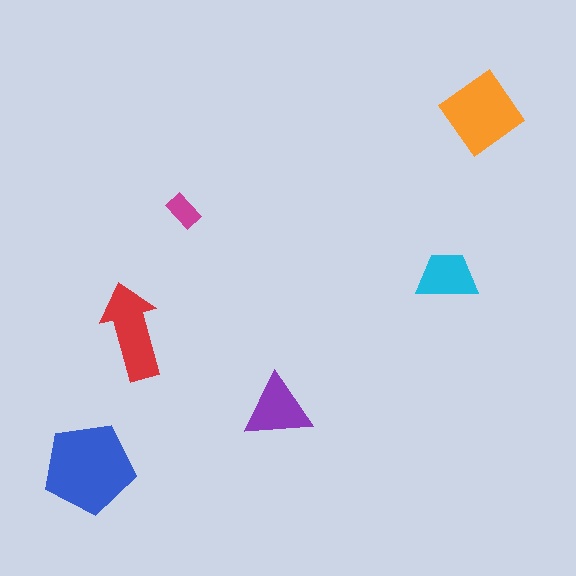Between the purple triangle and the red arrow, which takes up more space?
The red arrow.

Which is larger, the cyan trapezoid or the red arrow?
The red arrow.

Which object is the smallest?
The magenta rectangle.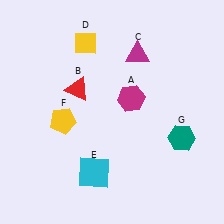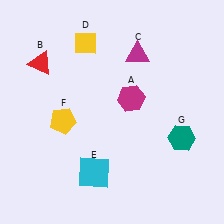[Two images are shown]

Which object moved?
The red triangle (B) moved left.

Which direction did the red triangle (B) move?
The red triangle (B) moved left.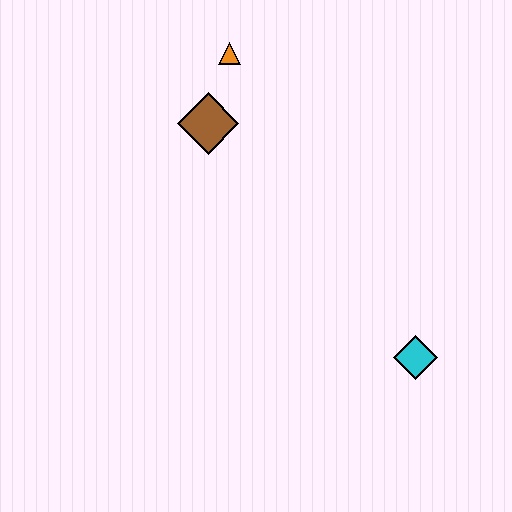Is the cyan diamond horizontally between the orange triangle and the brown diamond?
No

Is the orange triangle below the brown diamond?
No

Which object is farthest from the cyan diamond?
The orange triangle is farthest from the cyan diamond.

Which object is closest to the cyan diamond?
The brown diamond is closest to the cyan diamond.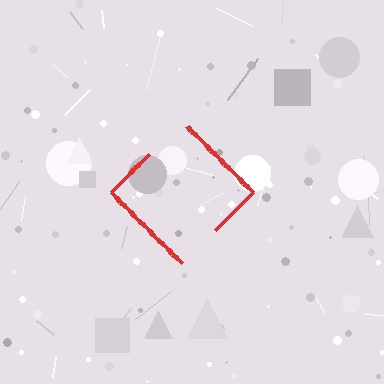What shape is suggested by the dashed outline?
The dashed outline suggests a diamond.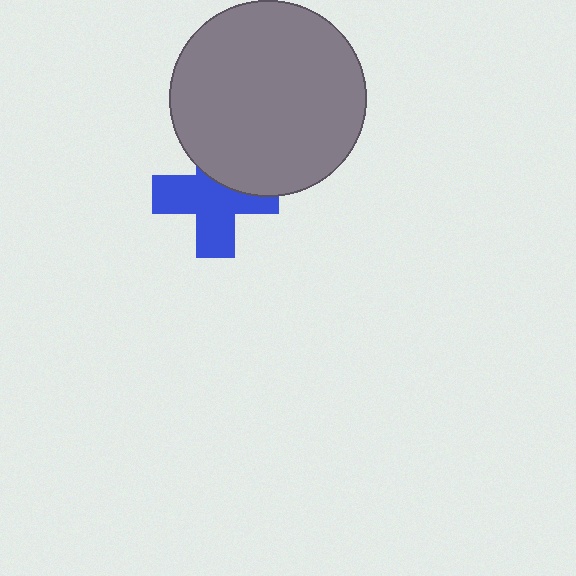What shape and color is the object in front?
The object in front is a gray circle.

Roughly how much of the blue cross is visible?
Most of it is visible (roughly 66%).